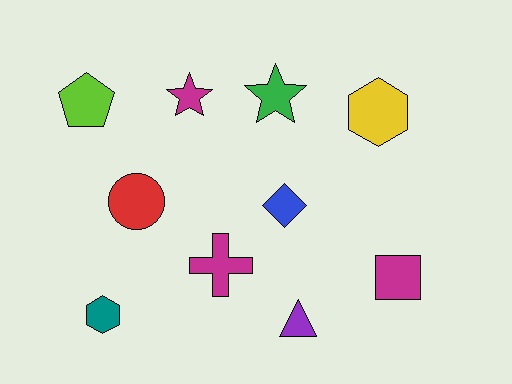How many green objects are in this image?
There is 1 green object.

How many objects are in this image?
There are 10 objects.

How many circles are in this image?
There is 1 circle.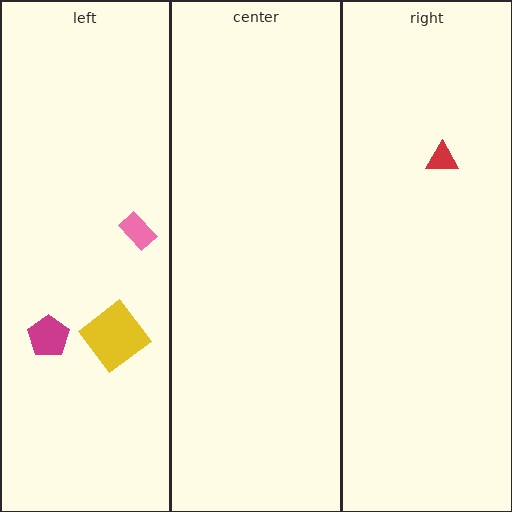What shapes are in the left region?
The magenta pentagon, the yellow diamond, the pink rectangle.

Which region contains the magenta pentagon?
The left region.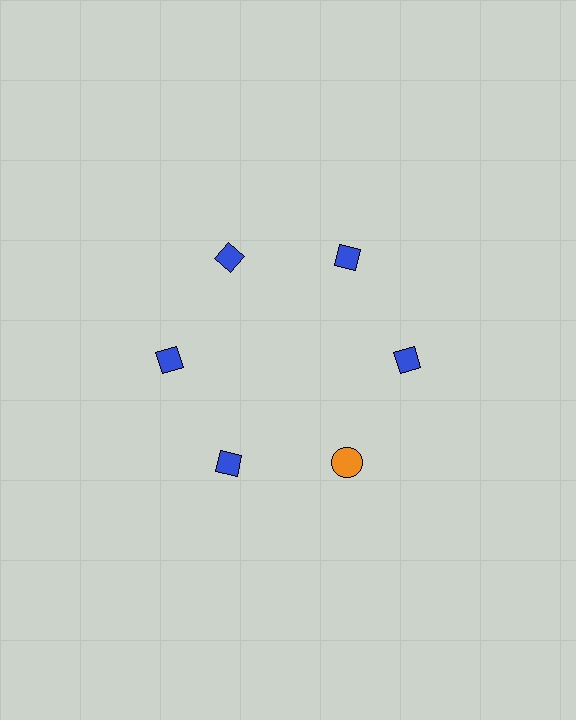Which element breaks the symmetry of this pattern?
The orange circle at roughly the 5 o'clock position breaks the symmetry. All other shapes are blue diamonds.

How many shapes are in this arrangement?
There are 6 shapes arranged in a ring pattern.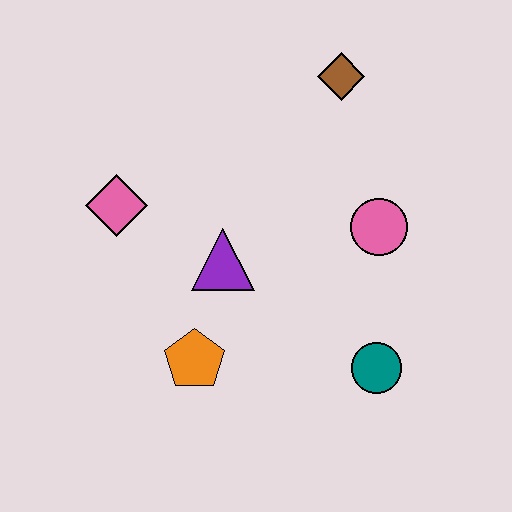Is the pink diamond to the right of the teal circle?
No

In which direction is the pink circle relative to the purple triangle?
The pink circle is to the right of the purple triangle.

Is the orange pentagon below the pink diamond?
Yes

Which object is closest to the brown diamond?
The pink circle is closest to the brown diamond.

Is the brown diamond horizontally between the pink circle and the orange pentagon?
Yes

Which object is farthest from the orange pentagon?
The brown diamond is farthest from the orange pentagon.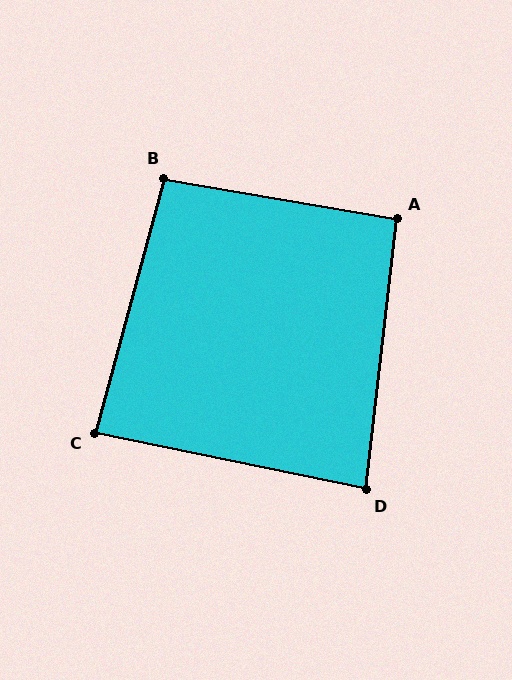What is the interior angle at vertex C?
Approximately 87 degrees (approximately right).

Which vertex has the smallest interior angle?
D, at approximately 85 degrees.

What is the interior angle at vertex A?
Approximately 93 degrees (approximately right).